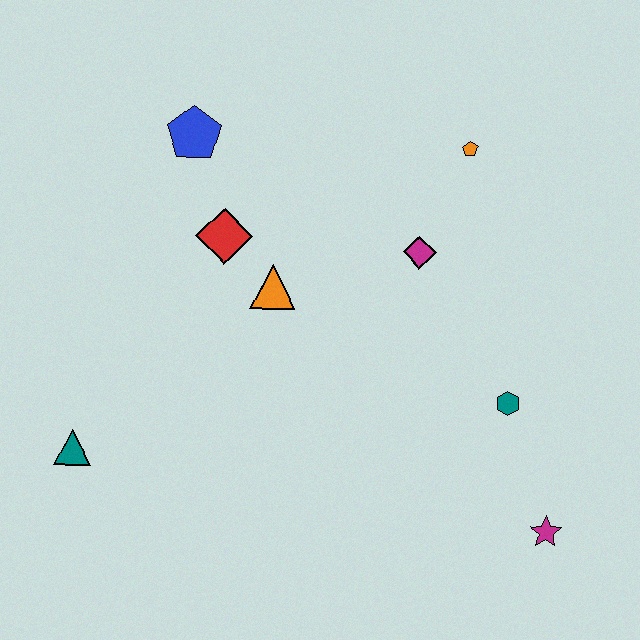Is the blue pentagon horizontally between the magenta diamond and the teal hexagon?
No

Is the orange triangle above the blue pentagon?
No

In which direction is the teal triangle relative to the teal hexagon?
The teal triangle is to the left of the teal hexagon.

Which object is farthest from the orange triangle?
The magenta star is farthest from the orange triangle.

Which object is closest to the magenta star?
The teal hexagon is closest to the magenta star.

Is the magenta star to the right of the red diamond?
Yes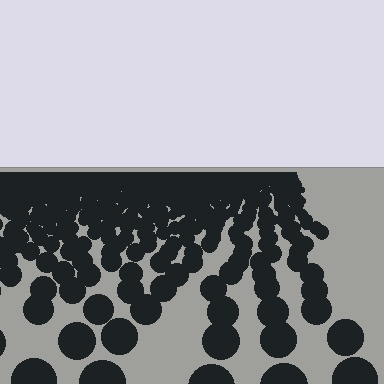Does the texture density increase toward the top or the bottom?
Density increases toward the top.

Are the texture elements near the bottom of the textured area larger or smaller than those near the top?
Larger. Near the bottom, elements are closer to the viewer and appear at a bigger on-screen size.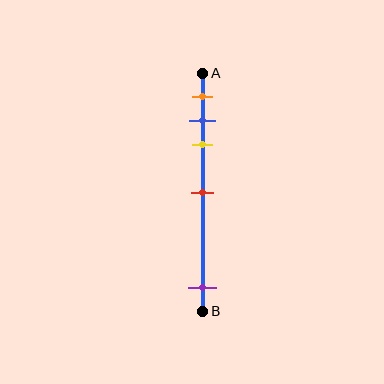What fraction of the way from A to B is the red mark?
The red mark is approximately 50% (0.5) of the way from A to B.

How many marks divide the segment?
There are 5 marks dividing the segment.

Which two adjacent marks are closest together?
The blue and yellow marks are the closest adjacent pair.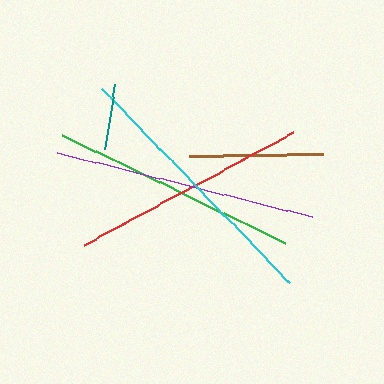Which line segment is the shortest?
The teal line is the shortest at approximately 66 pixels.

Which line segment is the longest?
The cyan line is the longest at approximately 270 pixels.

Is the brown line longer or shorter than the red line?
The red line is longer than the brown line.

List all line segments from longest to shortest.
From longest to shortest: cyan, purple, green, red, brown, teal.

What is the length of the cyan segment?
The cyan segment is approximately 270 pixels long.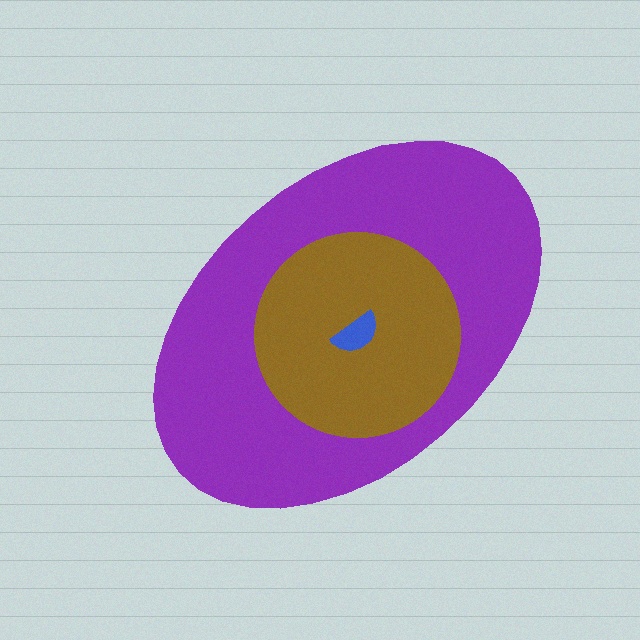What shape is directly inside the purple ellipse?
The brown circle.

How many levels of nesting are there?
3.